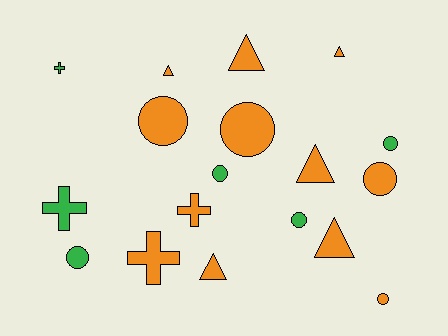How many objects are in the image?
There are 18 objects.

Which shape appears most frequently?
Circle, with 8 objects.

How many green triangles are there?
There are no green triangles.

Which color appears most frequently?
Orange, with 12 objects.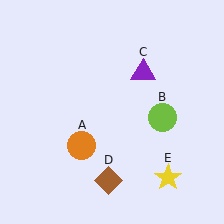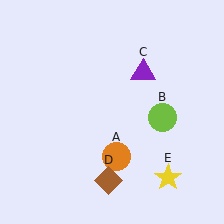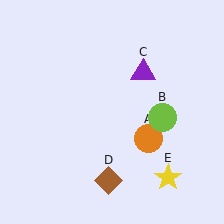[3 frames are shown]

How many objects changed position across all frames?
1 object changed position: orange circle (object A).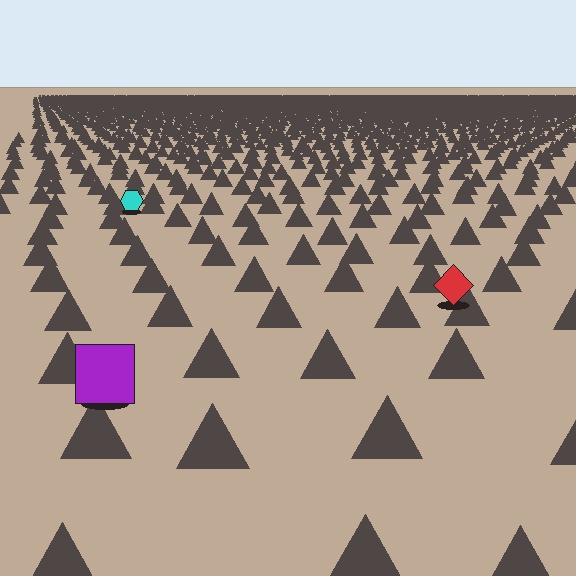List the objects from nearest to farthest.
From nearest to farthest: the purple square, the red diamond, the cyan hexagon.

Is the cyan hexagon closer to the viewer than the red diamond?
No. The red diamond is closer — you can tell from the texture gradient: the ground texture is coarser near it.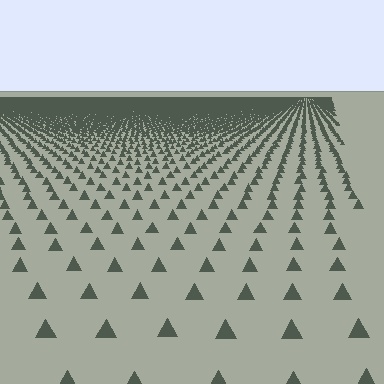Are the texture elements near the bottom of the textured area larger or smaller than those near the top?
Larger. Near the bottom, elements are closer to the viewer and appear at a bigger on-screen size.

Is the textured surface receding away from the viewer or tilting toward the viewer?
The surface is receding away from the viewer. Texture elements get smaller and denser toward the top.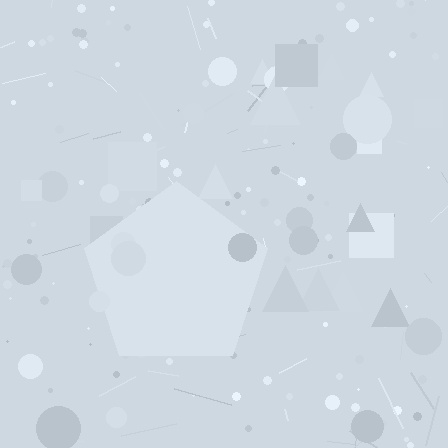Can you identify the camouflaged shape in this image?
The camouflaged shape is a pentagon.